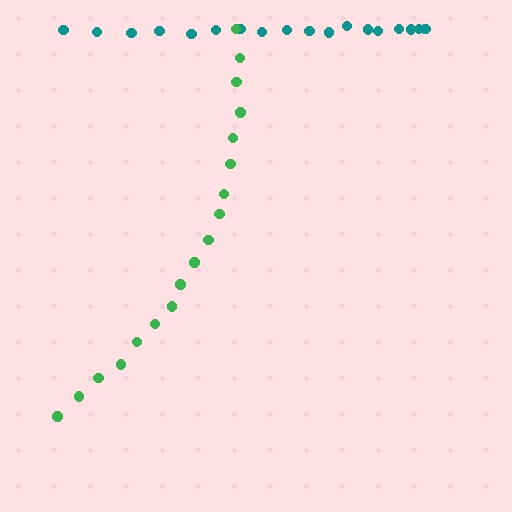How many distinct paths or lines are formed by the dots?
There are 2 distinct paths.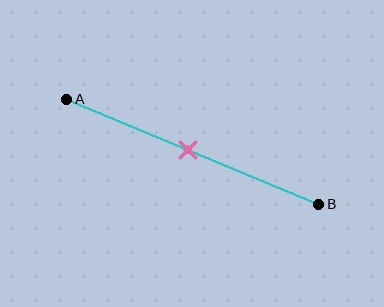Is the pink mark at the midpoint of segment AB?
Yes, the mark is approximately at the midpoint.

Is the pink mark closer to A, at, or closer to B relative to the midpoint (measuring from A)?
The pink mark is approximately at the midpoint of segment AB.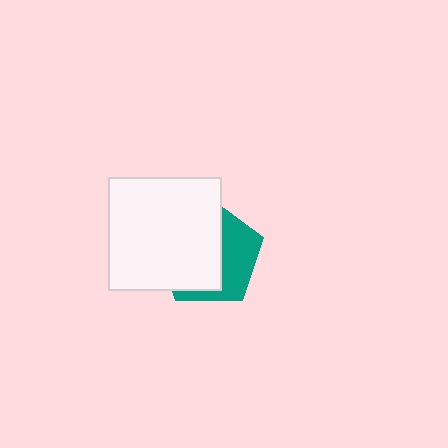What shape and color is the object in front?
The object in front is a white square.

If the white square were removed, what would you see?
You would see the complete teal pentagon.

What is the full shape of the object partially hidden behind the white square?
The partially hidden object is a teal pentagon.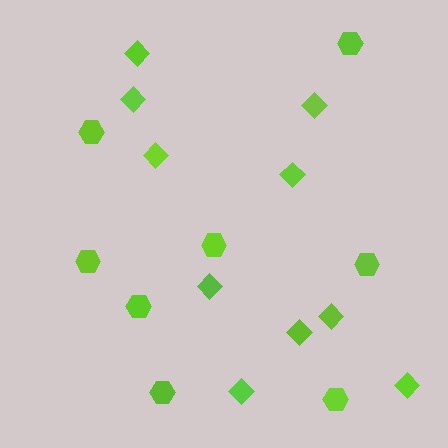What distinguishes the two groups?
There are 2 groups: one group of hexagons (8) and one group of diamonds (10).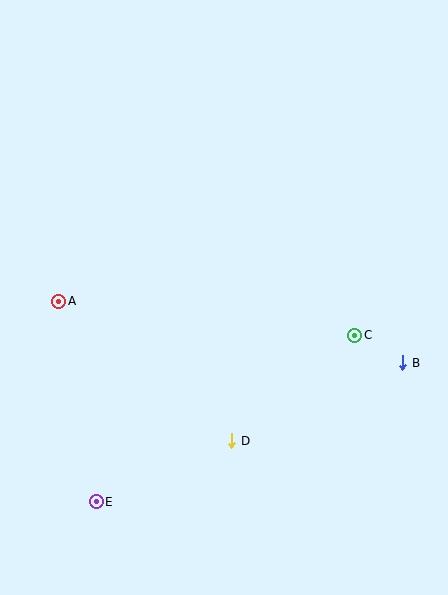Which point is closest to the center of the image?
Point C at (355, 335) is closest to the center.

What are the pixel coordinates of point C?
Point C is at (355, 335).